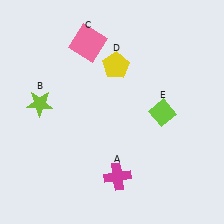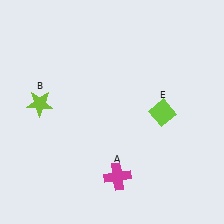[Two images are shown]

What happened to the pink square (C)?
The pink square (C) was removed in Image 2. It was in the top-left area of Image 1.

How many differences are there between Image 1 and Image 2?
There are 2 differences between the two images.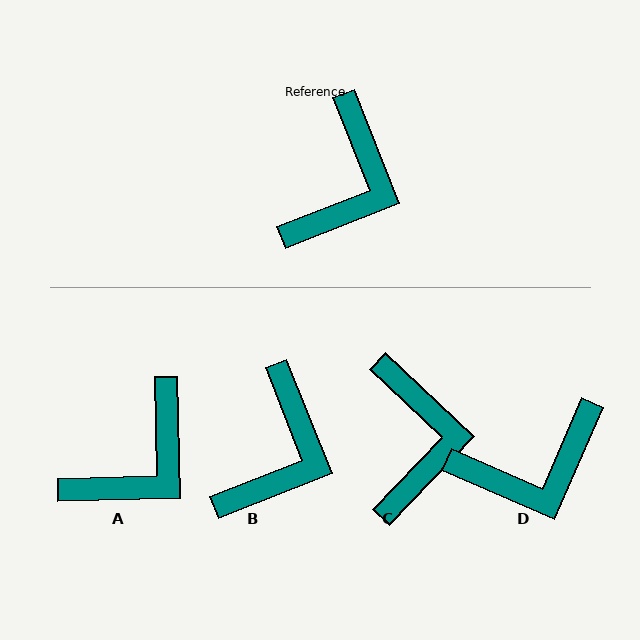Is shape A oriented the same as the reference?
No, it is off by about 20 degrees.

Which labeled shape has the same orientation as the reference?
B.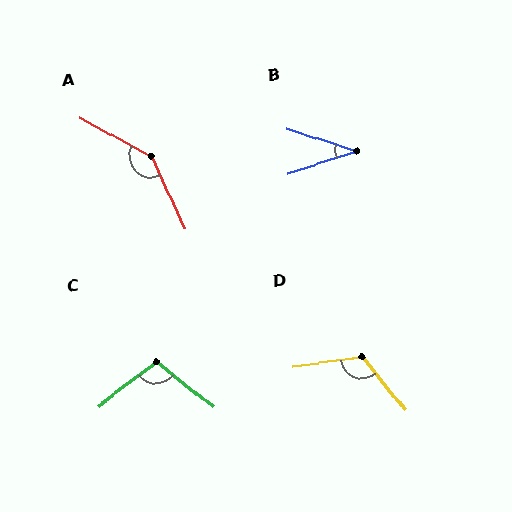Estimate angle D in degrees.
Approximately 121 degrees.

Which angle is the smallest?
B, at approximately 36 degrees.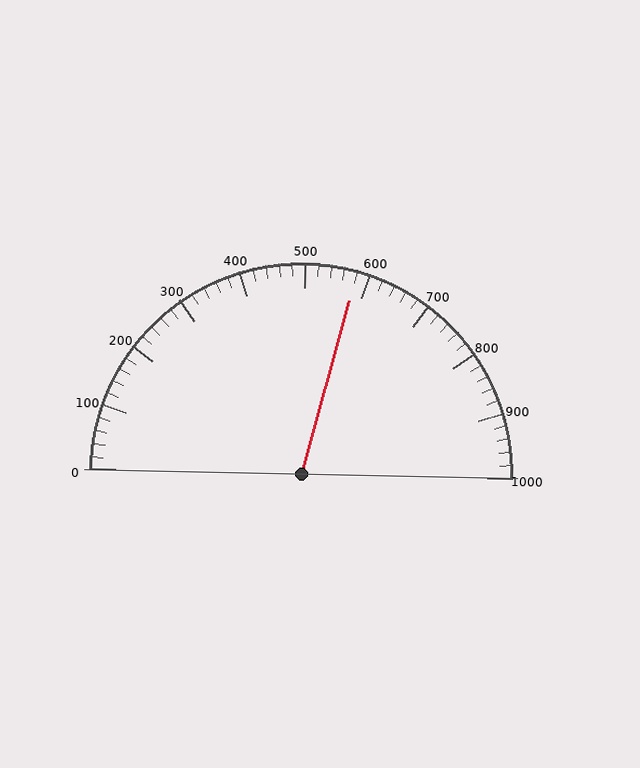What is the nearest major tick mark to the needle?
The nearest major tick mark is 600.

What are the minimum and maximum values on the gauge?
The gauge ranges from 0 to 1000.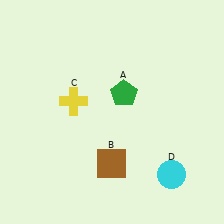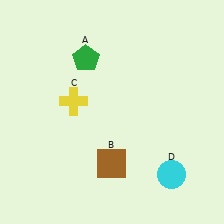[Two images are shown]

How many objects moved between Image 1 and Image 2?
1 object moved between the two images.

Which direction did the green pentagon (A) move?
The green pentagon (A) moved left.